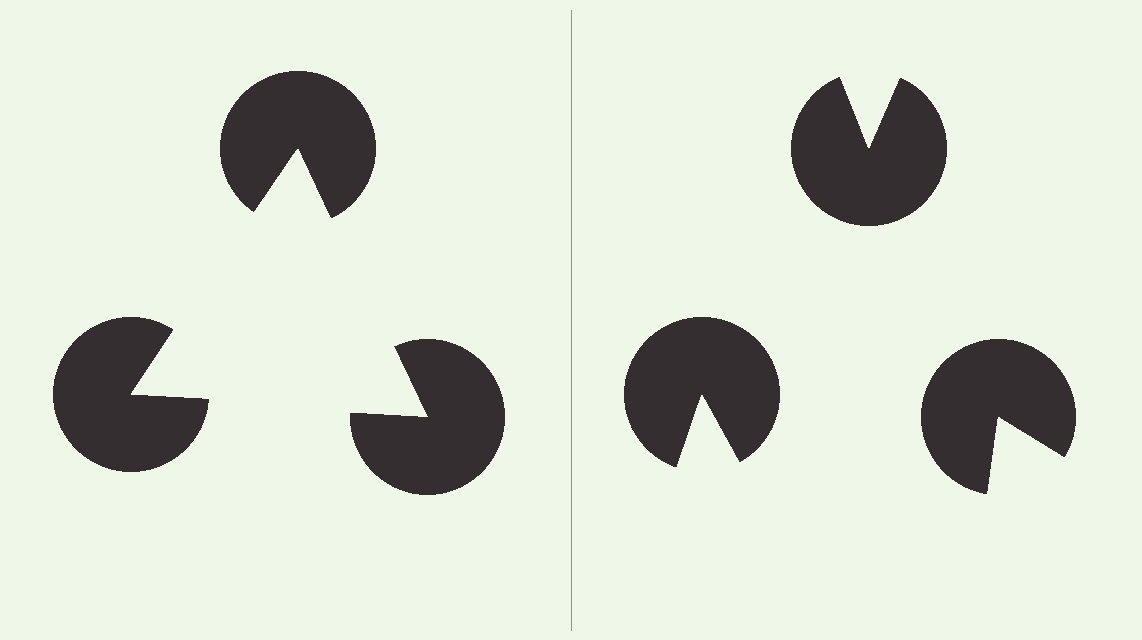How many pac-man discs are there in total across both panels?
6 — 3 on each side.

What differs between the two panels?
The pac-man discs are positioned identically on both sides; only the wedge orientations differ. On the left they align to a triangle; on the right they are misaligned.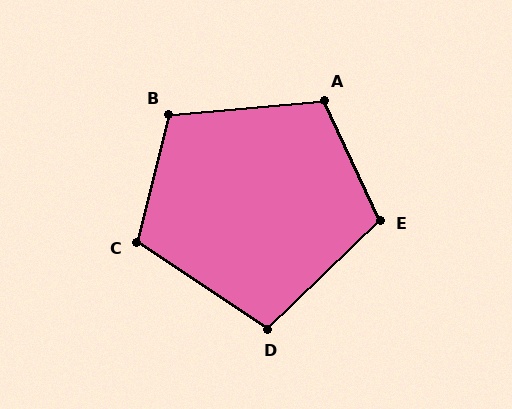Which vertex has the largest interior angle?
C, at approximately 109 degrees.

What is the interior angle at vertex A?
Approximately 109 degrees (obtuse).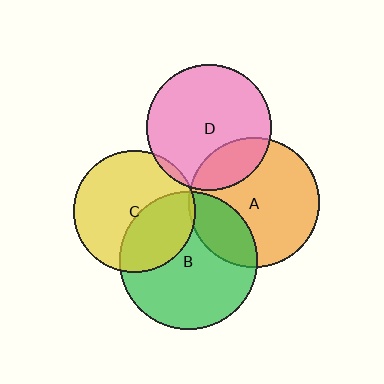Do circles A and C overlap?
Yes.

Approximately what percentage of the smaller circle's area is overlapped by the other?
Approximately 5%.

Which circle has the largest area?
Circle B (green).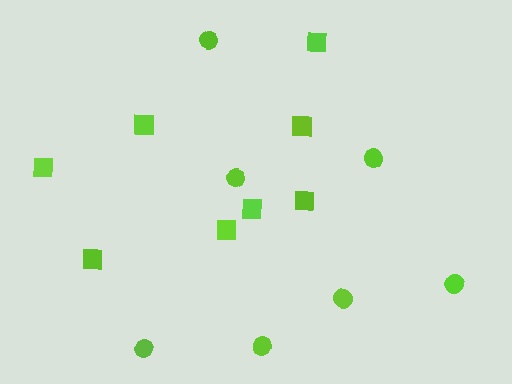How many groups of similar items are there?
There are 2 groups: one group of squares (8) and one group of circles (7).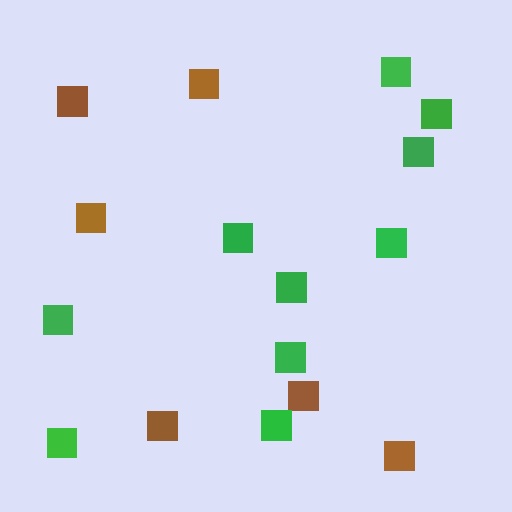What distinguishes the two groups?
There are 2 groups: one group of brown squares (6) and one group of green squares (10).